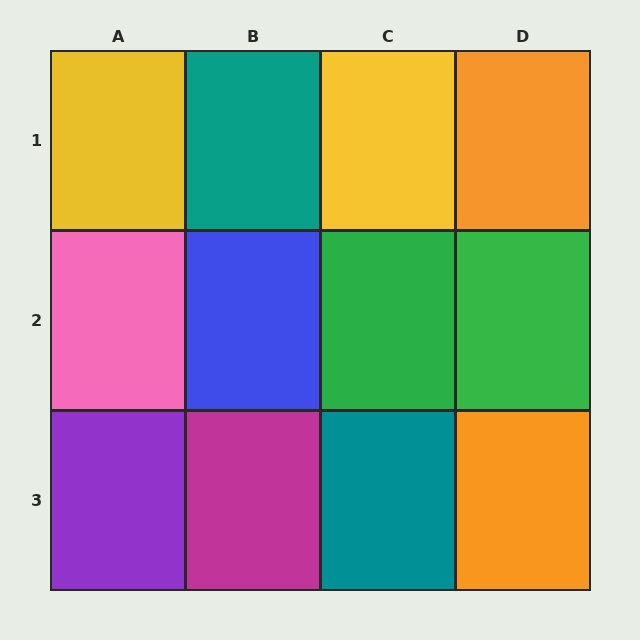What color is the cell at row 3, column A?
Purple.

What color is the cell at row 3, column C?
Teal.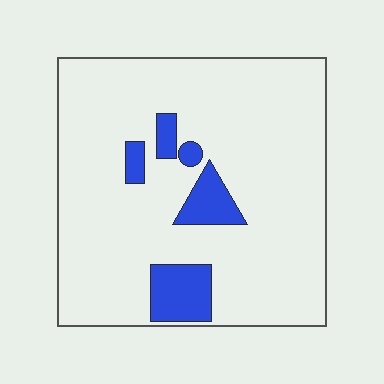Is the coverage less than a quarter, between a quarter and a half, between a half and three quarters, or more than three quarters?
Less than a quarter.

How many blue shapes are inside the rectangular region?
5.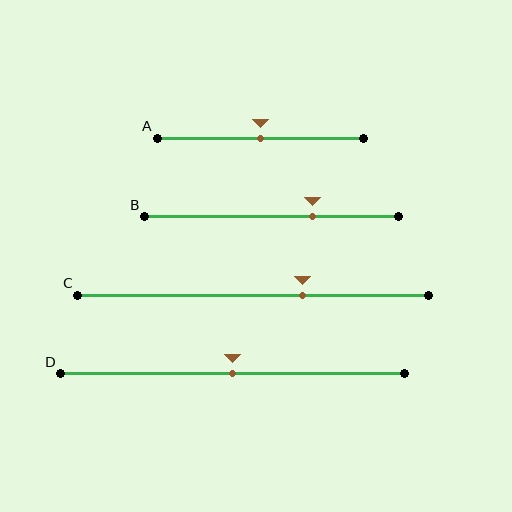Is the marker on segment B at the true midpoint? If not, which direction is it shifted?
No, the marker on segment B is shifted to the right by about 16% of the segment length.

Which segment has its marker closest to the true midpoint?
Segment A has its marker closest to the true midpoint.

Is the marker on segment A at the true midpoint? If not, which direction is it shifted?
Yes, the marker on segment A is at the true midpoint.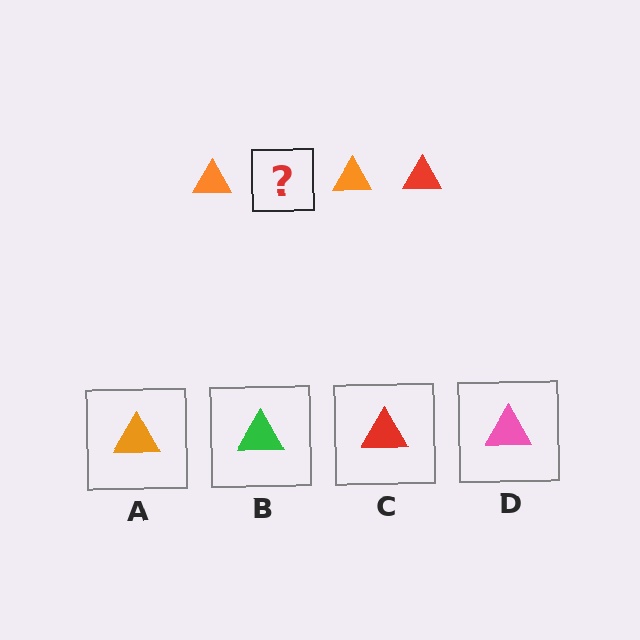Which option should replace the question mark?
Option C.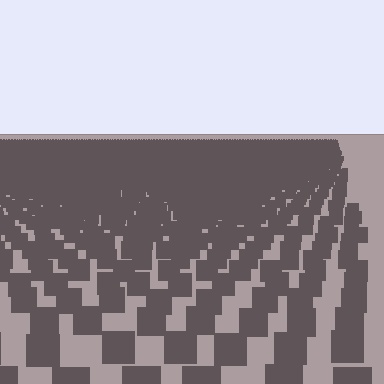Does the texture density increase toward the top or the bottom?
Density increases toward the top.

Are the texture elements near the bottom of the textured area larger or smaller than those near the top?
Larger. Near the bottom, elements are closer to the viewer and appear at a bigger on-screen size.